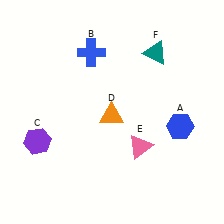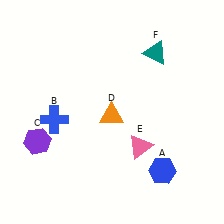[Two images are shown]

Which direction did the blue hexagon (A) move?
The blue hexagon (A) moved down.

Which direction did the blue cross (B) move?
The blue cross (B) moved down.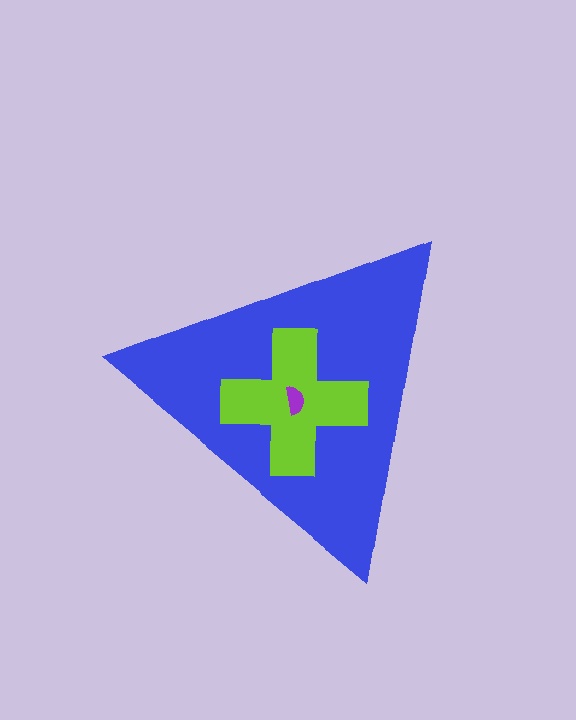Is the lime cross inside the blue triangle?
Yes.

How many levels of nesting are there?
3.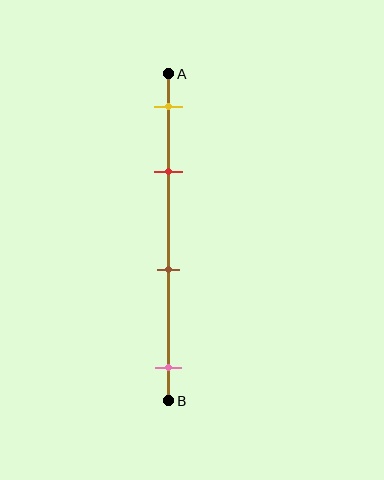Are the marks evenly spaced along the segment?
No, the marks are not evenly spaced.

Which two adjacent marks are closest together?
The yellow and red marks are the closest adjacent pair.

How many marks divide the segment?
There are 4 marks dividing the segment.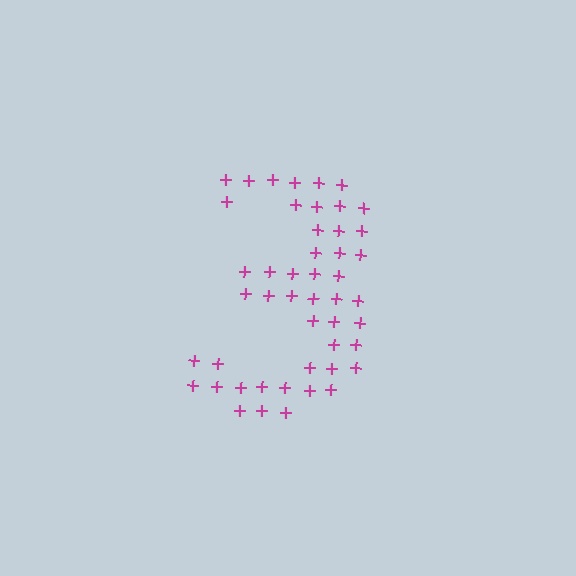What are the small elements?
The small elements are plus signs.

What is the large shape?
The large shape is the digit 3.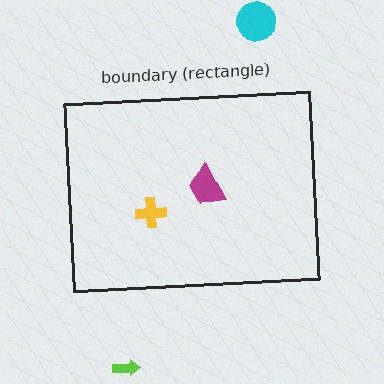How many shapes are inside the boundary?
2 inside, 2 outside.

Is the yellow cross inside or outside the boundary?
Inside.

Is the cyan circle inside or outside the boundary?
Outside.